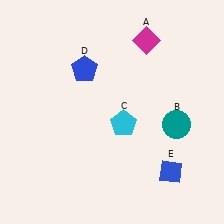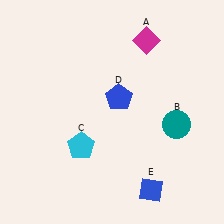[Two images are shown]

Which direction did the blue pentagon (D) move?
The blue pentagon (D) moved right.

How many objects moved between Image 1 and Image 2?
3 objects moved between the two images.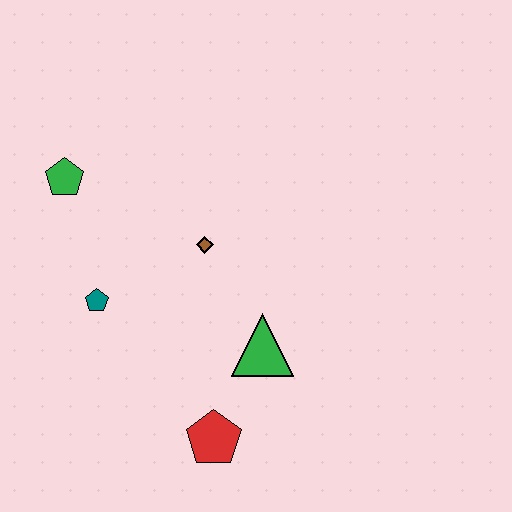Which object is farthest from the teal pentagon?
The red pentagon is farthest from the teal pentagon.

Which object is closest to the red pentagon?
The green triangle is closest to the red pentagon.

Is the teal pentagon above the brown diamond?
No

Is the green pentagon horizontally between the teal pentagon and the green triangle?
No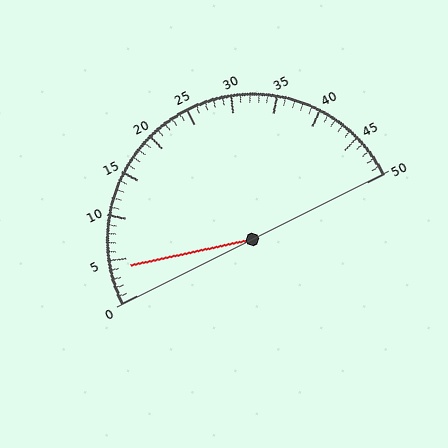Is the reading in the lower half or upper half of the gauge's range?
The reading is in the lower half of the range (0 to 50).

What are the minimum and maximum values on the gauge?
The gauge ranges from 0 to 50.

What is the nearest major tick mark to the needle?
The nearest major tick mark is 5.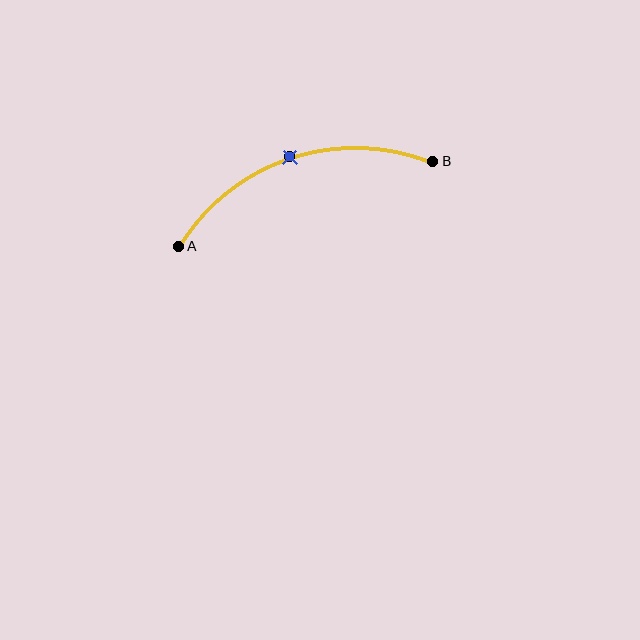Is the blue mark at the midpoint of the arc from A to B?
Yes. The blue mark lies on the arc at equal arc-length from both A and B — it is the arc midpoint.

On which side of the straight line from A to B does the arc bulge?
The arc bulges above the straight line connecting A and B.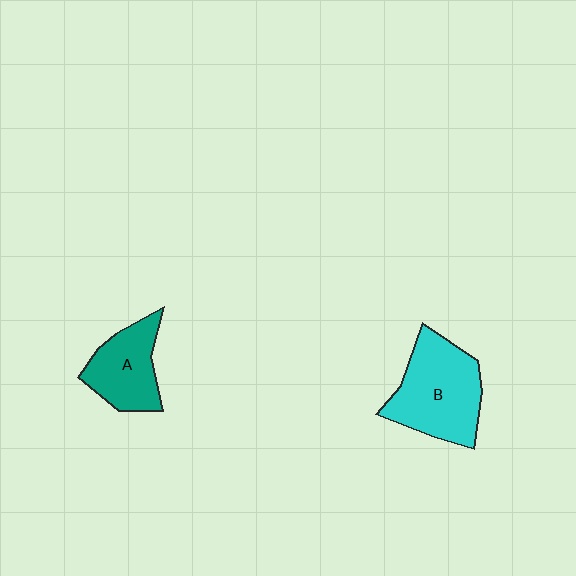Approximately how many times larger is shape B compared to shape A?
Approximately 1.5 times.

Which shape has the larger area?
Shape B (cyan).